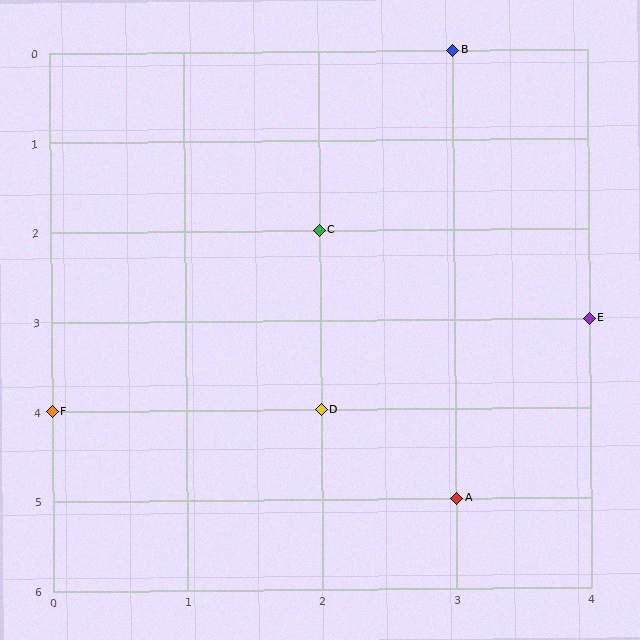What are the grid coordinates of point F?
Point F is at grid coordinates (0, 4).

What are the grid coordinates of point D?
Point D is at grid coordinates (2, 4).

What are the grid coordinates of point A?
Point A is at grid coordinates (3, 5).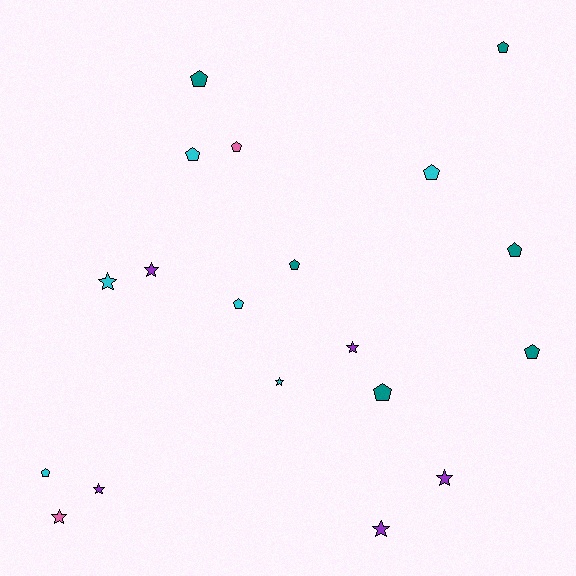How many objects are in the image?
There are 19 objects.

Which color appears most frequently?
Cyan, with 6 objects.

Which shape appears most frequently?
Pentagon, with 11 objects.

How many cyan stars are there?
There are 2 cyan stars.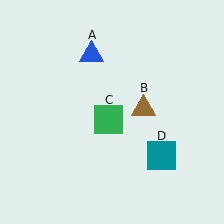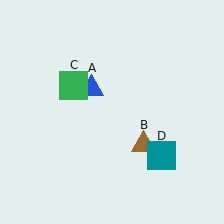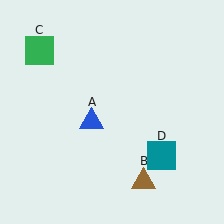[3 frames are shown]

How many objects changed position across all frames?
3 objects changed position: blue triangle (object A), brown triangle (object B), green square (object C).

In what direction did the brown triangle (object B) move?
The brown triangle (object B) moved down.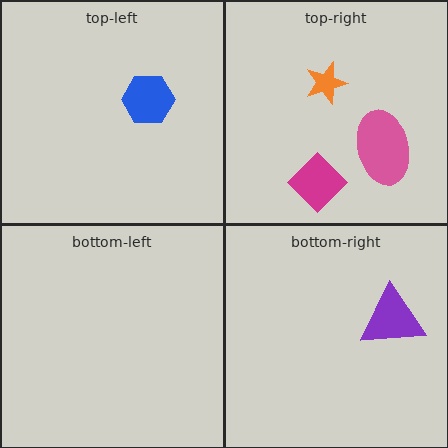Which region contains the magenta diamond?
The top-right region.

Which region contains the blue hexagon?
The top-left region.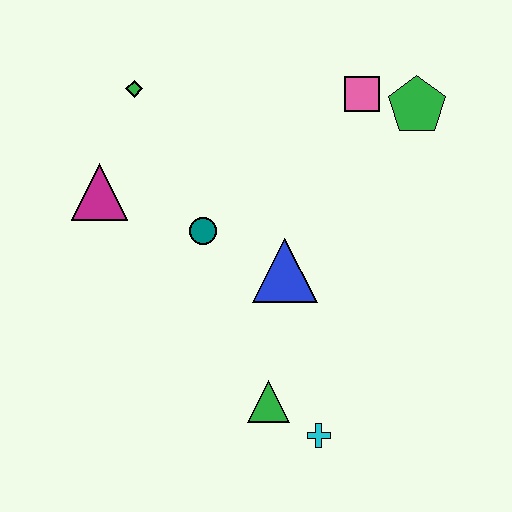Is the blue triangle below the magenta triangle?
Yes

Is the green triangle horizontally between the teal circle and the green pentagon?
Yes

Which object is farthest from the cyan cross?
The green diamond is farthest from the cyan cross.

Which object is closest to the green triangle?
The cyan cross is closest to the green triangle.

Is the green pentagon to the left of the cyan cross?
No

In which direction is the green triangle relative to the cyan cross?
The green triangle is to the left of the cyan cross.